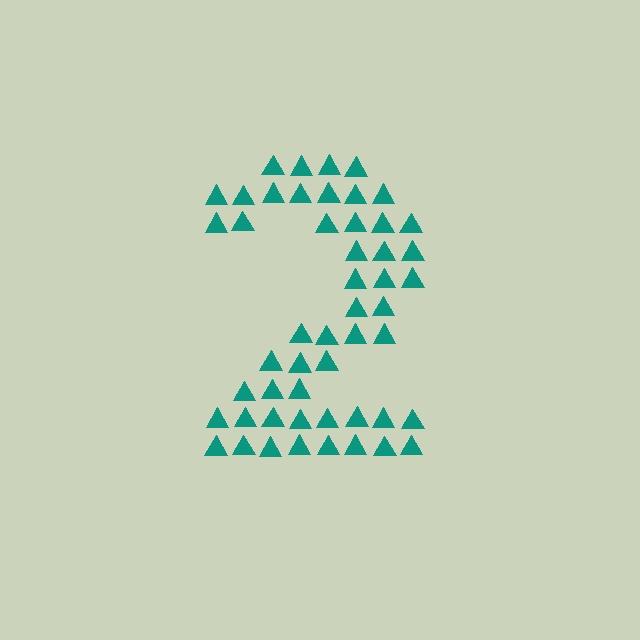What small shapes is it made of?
It is made of small triangles.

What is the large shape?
The large shape is the digit 2.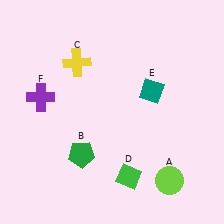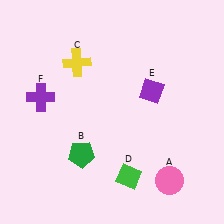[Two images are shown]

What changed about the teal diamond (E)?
In Image 1, E is teal. In Image 2, it changed to purple.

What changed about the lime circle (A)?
In Image 1, A is lime. In Image 2, it changed to pink.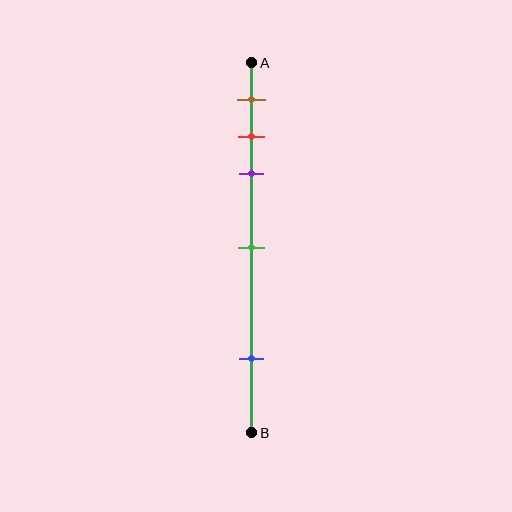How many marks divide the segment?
There are 5 marks dividing the segment.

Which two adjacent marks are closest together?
The red and purple marks are the closest adjacent pair.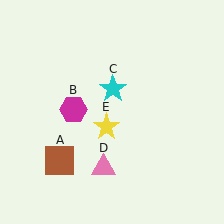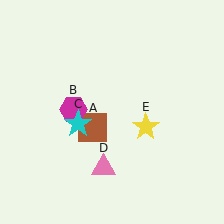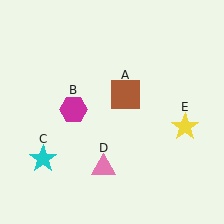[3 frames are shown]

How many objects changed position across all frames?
3 objects changed position: brown square (object A), cyan star (object C), yellow star (object E).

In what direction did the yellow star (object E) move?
The yellow star (object E) moved right.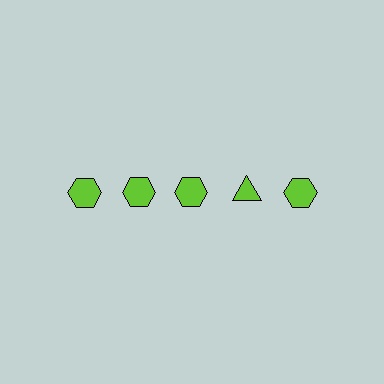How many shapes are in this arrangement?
There are 5 shapes arranged in a grid pattern.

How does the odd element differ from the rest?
It has a different shape: triangle instead of hexagon.